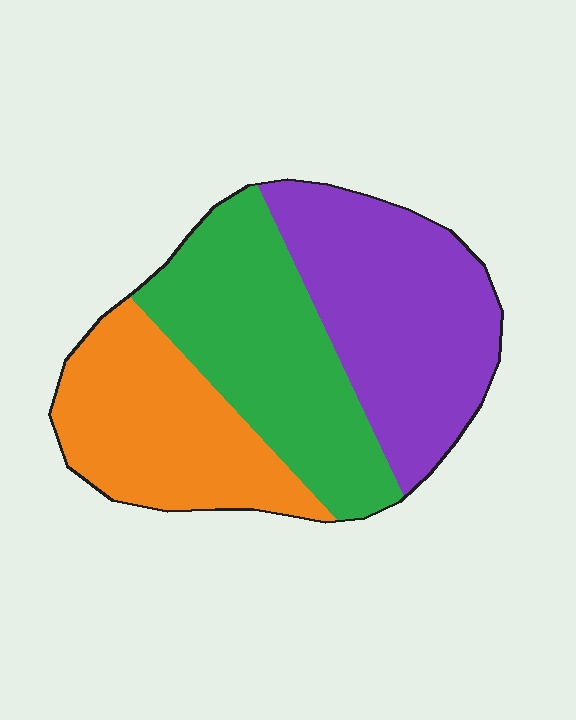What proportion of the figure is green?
Green covers roughly 35% of the figure.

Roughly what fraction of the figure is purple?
Purple covers 37% of the figure.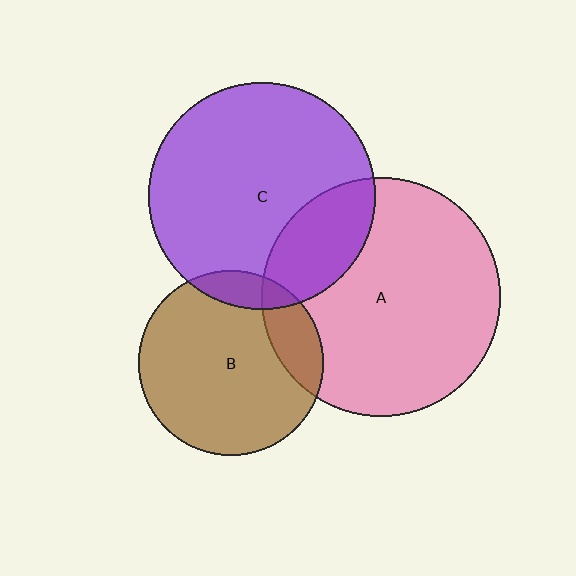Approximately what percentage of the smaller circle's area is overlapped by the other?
Approximately 15%.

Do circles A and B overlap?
Yes.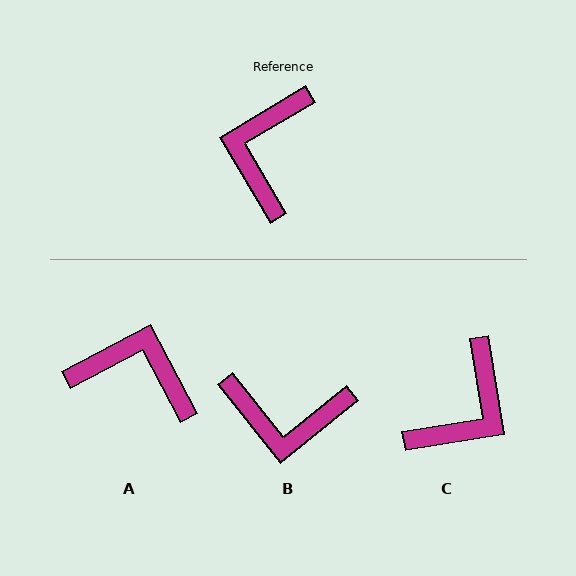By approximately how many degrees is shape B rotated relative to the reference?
Approximately 98 degrees counter-clockwise.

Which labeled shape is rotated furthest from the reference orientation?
C, about 158 degrees away.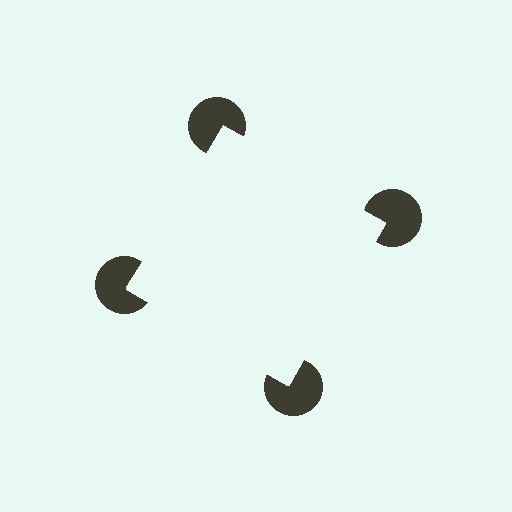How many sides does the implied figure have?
4 sides.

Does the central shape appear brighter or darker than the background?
It typically appears slightly brighter than the background, even though no actual brightness change is drawn.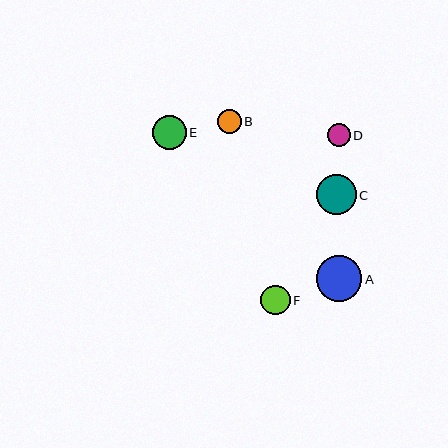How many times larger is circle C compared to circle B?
Circle C is approximately 1.7 times the size of circle B.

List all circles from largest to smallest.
From largest to smallest: A, C, E, F, B, D.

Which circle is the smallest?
Circle D is the smallest with a size of approximately 23 pixels.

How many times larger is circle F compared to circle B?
Circle F is approximately 1.2 times the size of circle B.